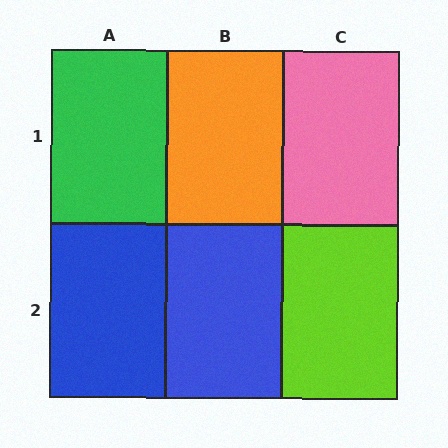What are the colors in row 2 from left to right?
Blue, blue, lime.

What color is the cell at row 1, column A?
Green.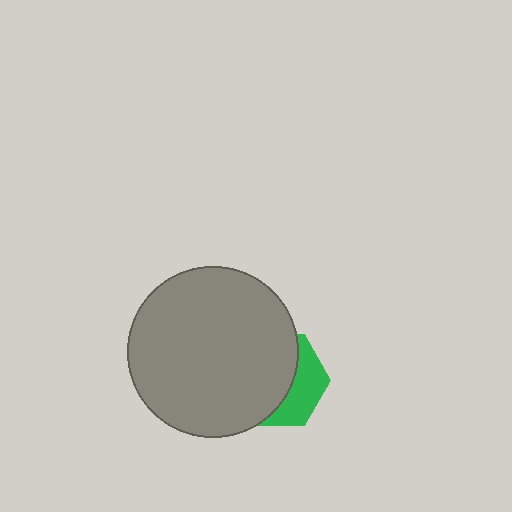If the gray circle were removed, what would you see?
You would see the complete green hexagon.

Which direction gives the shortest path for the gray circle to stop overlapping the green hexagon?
Moving left gives the shortest separation.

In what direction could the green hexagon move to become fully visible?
The green hexagon could move right. That would shift it out from behind the gray circle entirely.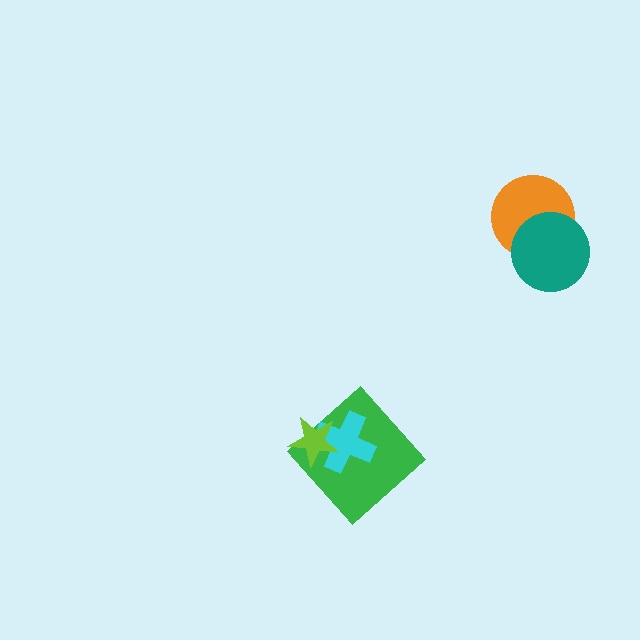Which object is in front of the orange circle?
The teal circle is in front of the orange circle.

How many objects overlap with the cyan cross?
2 objects overlap with the cyan cross.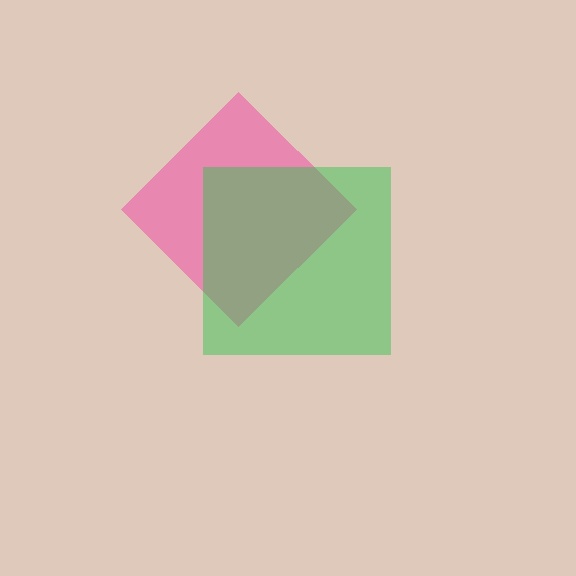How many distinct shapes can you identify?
There are 2 distinct shapes: a pink diamond, a green square.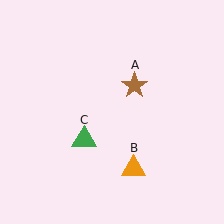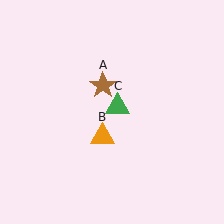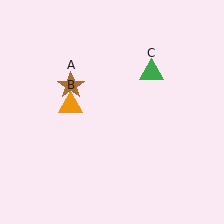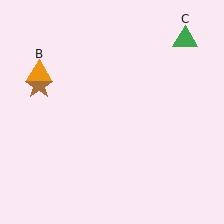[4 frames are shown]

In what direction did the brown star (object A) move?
The brown star (object A) moved left.